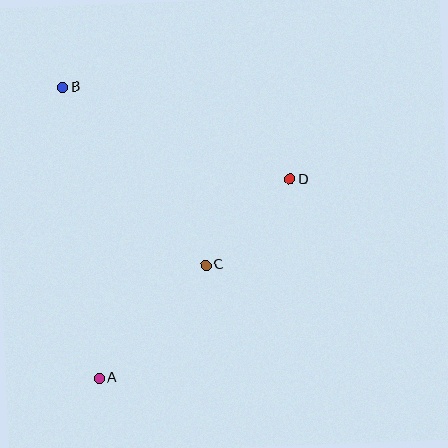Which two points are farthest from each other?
Points A and B are farthest from each other.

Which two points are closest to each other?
Points C and D are closest to each other.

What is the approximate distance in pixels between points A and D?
The distance between A and D is approximately 276 pixels.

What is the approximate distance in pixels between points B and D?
The distance between B and D is approximately 245 pixels.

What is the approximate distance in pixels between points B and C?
The distance between B and C is approximately 228 pixels.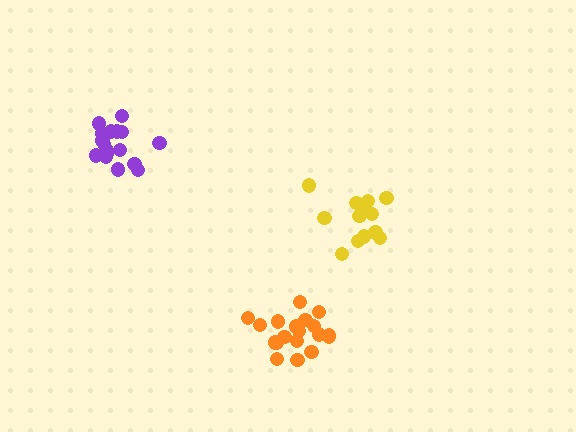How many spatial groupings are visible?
There are 3 spatial groupings.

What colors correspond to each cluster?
The clusters are colored: yellow, purple, orange.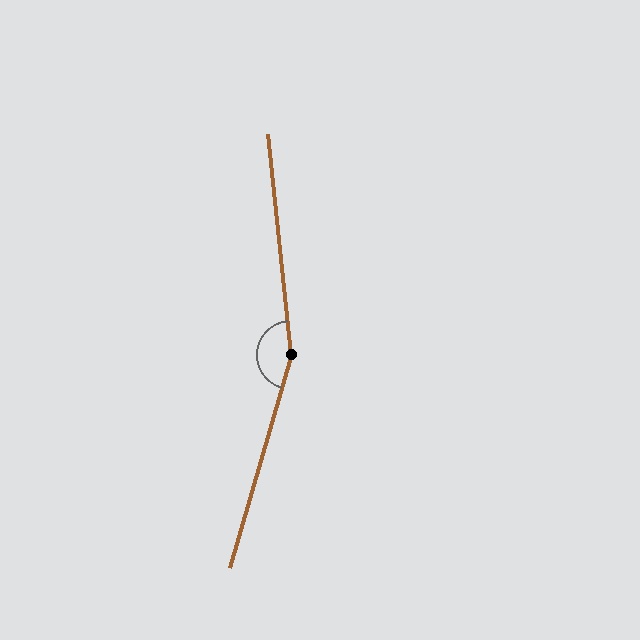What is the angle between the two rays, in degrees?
Approximately 158 degrees.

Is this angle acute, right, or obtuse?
It is obtuse.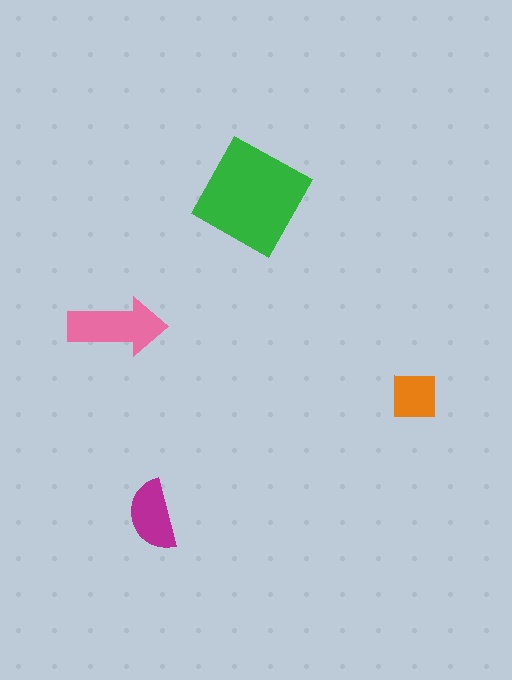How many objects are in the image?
There are 4 objects in the image.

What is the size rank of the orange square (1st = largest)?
4th.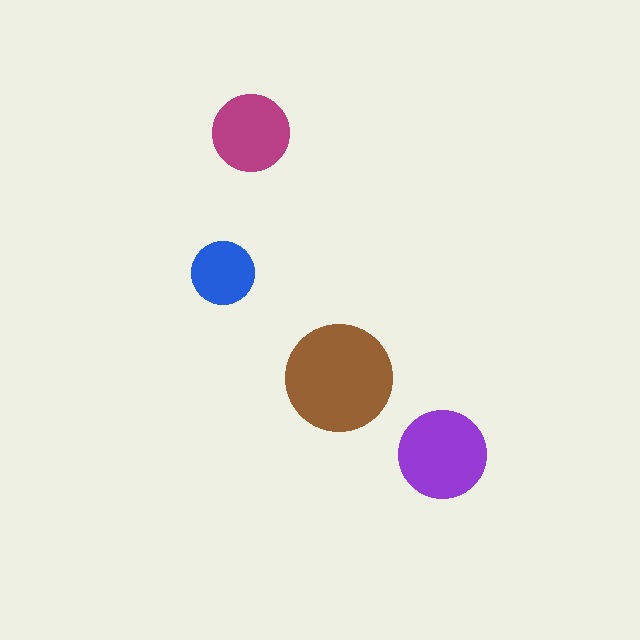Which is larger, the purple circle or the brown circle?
The brown one.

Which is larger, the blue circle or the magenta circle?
The magenta one.